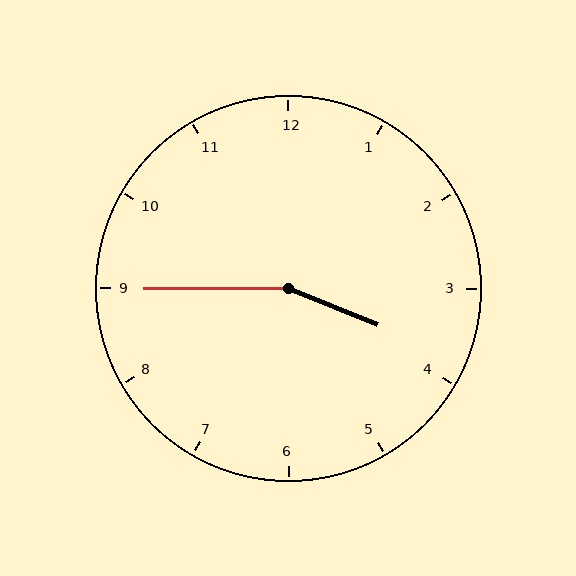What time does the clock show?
3:45.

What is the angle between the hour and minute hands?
Approximately 158 degrees.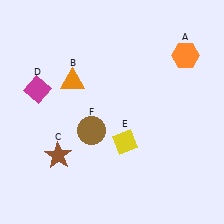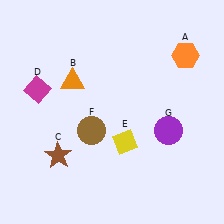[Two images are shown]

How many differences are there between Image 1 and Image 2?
There is 1 difference between the two images.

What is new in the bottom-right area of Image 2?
A purple circle (G) was added in the bottom-right area of Image 2.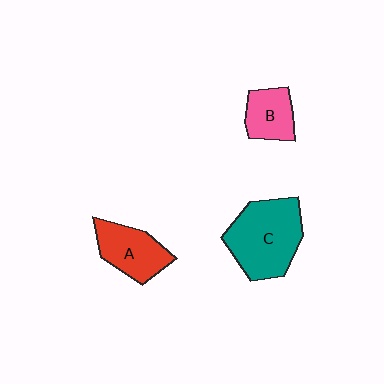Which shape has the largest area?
Shape C (teal).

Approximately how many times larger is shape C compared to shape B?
Approximately 2.0 times.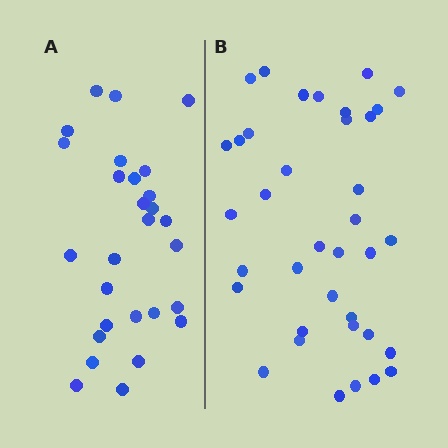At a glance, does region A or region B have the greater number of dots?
Region B (the right region) has more dots.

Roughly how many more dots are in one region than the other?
Region B has roughly 8 or so more dots than region A.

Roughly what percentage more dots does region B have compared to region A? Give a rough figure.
About 30% more.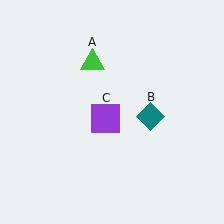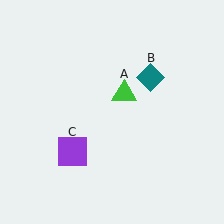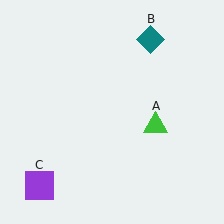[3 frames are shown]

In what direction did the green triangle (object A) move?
The green triangle (object A) moved down and to the right.